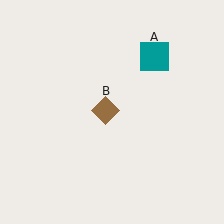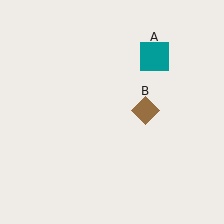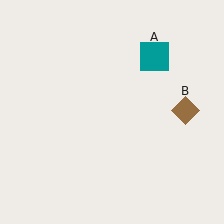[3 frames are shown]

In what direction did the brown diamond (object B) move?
The brown diamond (object B) moved right.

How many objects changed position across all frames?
1 object changed position: brown diamond (object B).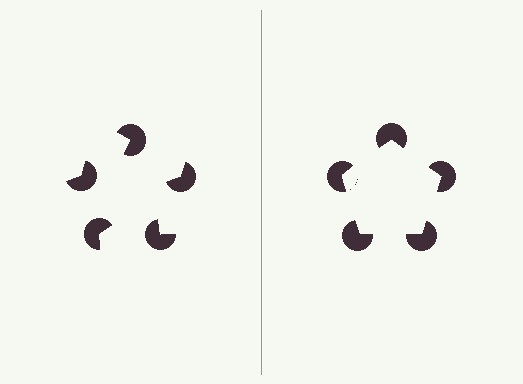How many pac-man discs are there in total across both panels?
10 — 5 on each side.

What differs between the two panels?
The pac-man discs are positioned identically on both sides; only the wedge orientations differ. On the right they align to a pentagon; on the left they are misaligned.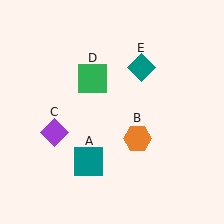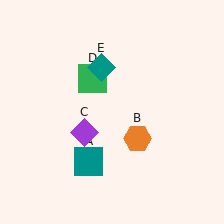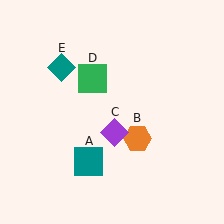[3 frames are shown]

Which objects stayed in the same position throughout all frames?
Teal square (object A) and orange hexagon (object B) and green square (object D) remained stationary.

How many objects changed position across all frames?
2 objects changed position: purple diamond (object C), teal diamond (object E).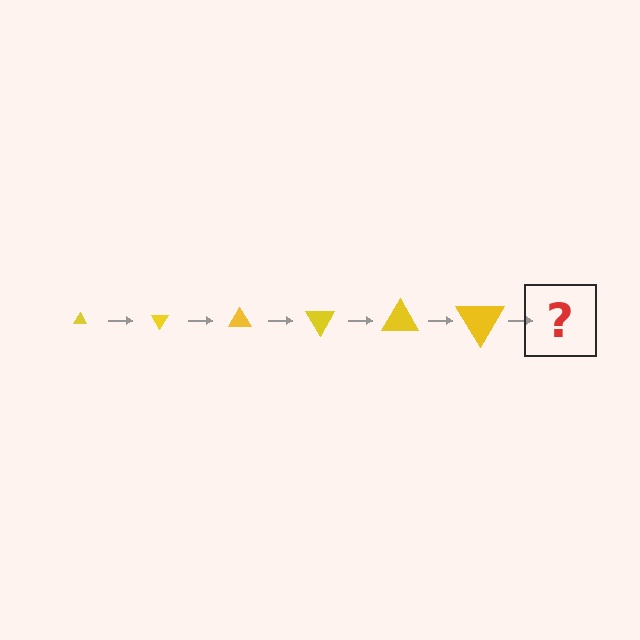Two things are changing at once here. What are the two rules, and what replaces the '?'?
The two rules are that the triangle grows larger each step and it rotates 60 degrees each step. The '?' should be a triangle, larger than the previous one and rotated 360 degrees from the start.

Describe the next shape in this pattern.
It should be a triangle, larger than the previous one and rotated 360 degrees from the start.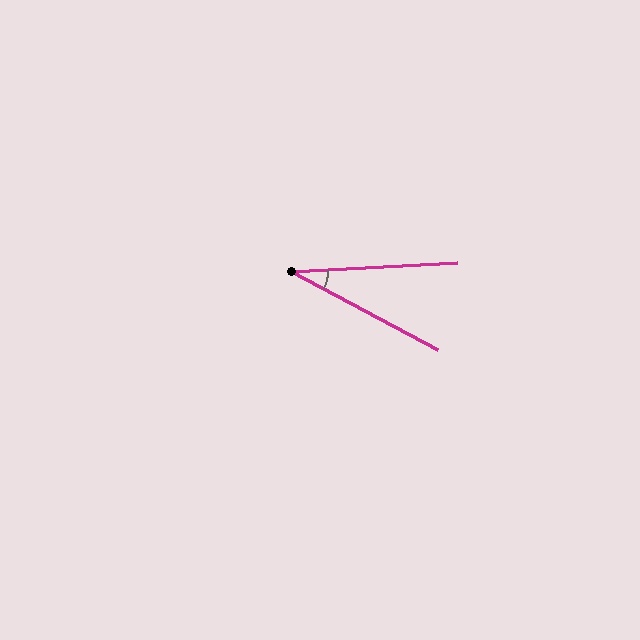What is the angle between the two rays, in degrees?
Approximately 31 degrees.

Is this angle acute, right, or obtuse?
It is acute.